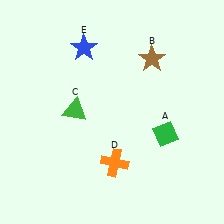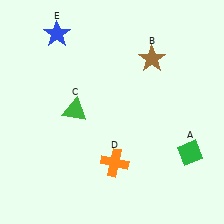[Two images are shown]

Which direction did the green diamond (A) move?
The green diamond (A) moved right.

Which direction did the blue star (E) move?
The blue star (E) moved left.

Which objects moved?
The objects that moved are: the green diamond (A), the blue star (E).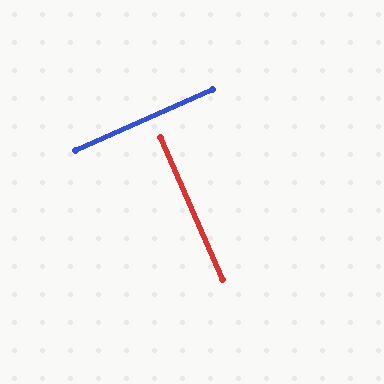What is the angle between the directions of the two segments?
Approximately 89 degrees.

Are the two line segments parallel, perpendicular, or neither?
Perpendicular — they meet at approximately 89°.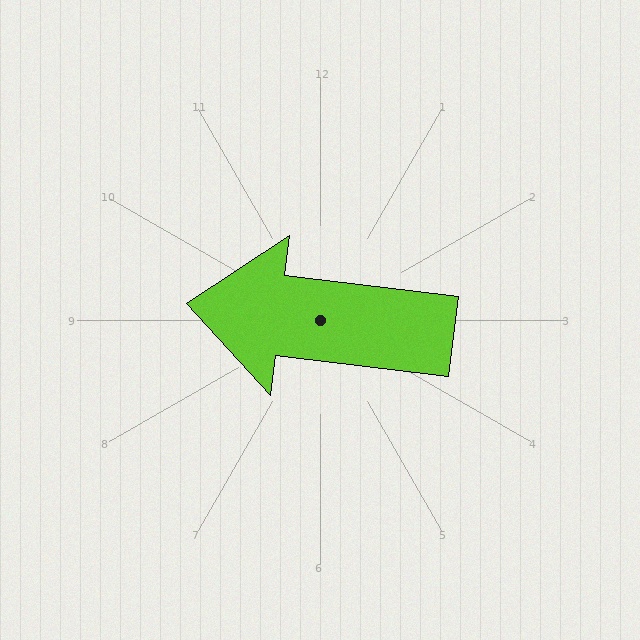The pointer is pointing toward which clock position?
Roughly 9 o'clock.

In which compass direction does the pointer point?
West.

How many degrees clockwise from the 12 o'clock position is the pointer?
Approximately 277 degrees.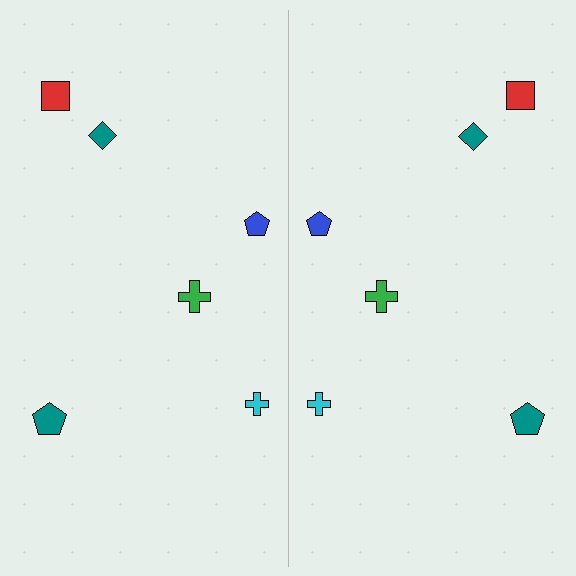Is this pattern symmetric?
Yes, this pattern has bilateral (reflection) symmetry.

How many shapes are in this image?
There are 12 shapes in this image.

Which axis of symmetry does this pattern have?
The pattern has a vertical axis of symmetry running through the center of the image.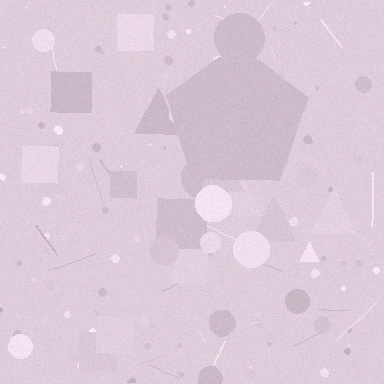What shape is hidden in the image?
A pentagon is hidden in the image.